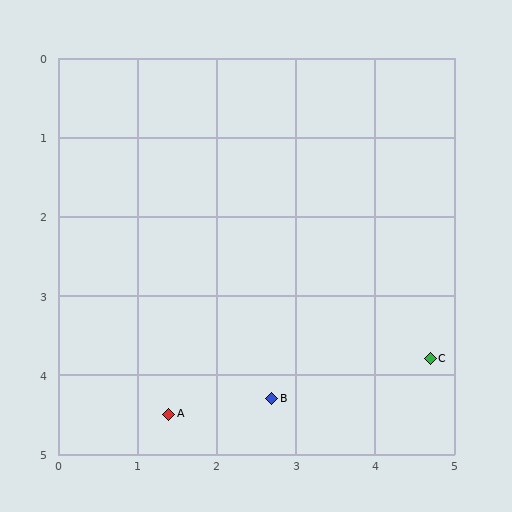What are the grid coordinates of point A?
Point A is at approximately (1.4, 4.5).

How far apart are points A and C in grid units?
Points A and C are about 3.4 grid units apart.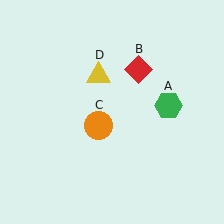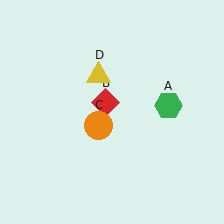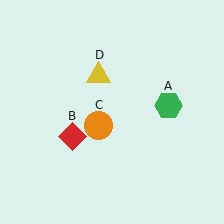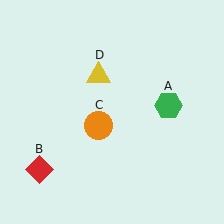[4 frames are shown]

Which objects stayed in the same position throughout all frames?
Green hexagon (object A) and orange circle (object C) and yellow triangle (object D) remained stationary.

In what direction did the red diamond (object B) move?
The red diamond (object B) moved down and to the left.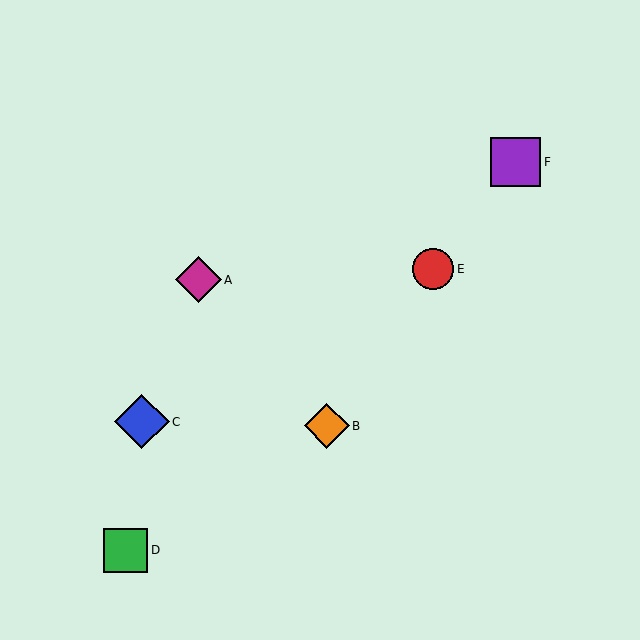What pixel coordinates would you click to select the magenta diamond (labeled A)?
Click at (198, 280) to select the magenta diamond A.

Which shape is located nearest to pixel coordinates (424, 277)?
The red circle (labeled E) at (433, 269) is nearest to that location.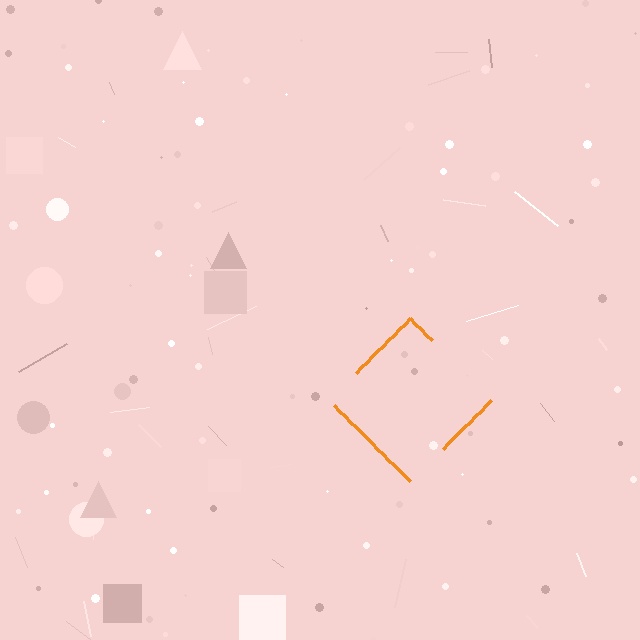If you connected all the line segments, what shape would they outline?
They would outline a diamond.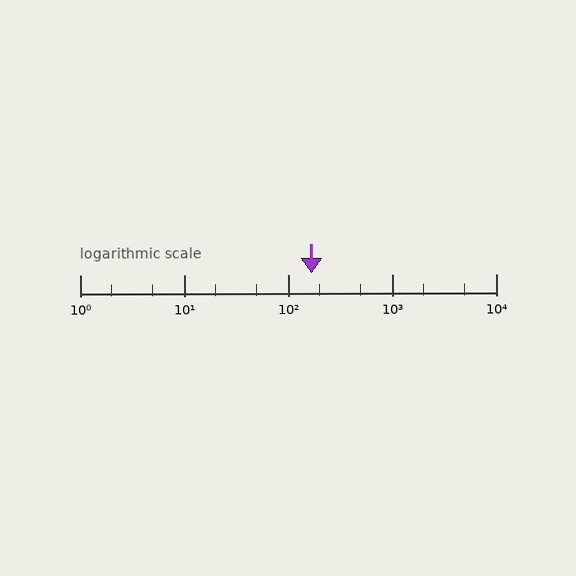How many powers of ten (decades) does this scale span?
The scale spans 4 decades, from 1 to 10000.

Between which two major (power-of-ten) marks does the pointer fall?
The pointer is between 100 and 1000.